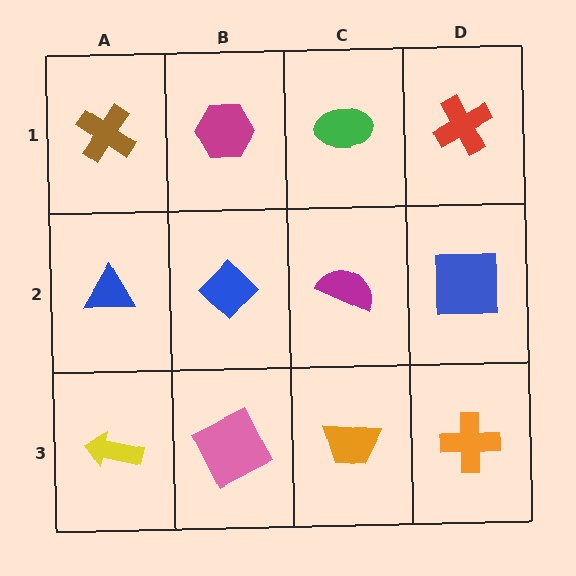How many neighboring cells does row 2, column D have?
3.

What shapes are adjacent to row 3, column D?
A blue square (row 2, column D), an orange trapezoid (row 3, column C).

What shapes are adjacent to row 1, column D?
A blue square (row 2, column D), a green ellipse (row 1, column C).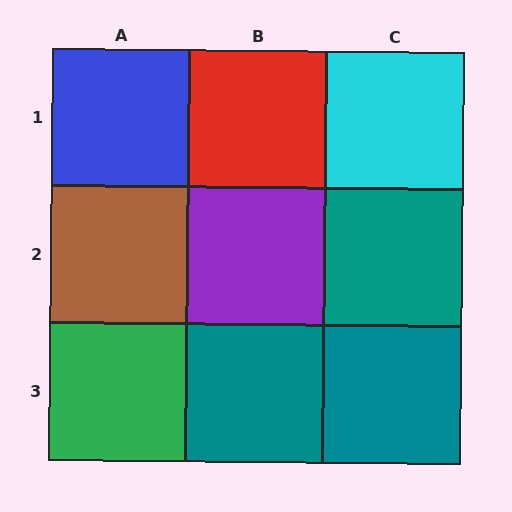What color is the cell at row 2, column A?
Brown.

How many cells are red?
1 cell is red.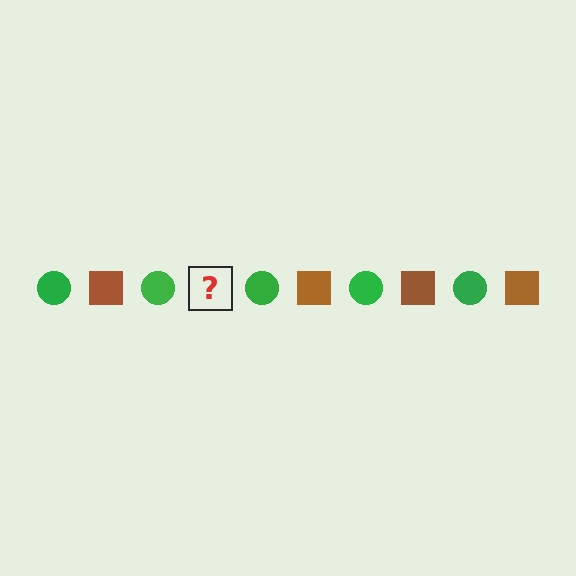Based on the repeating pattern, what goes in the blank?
The blank should be a brown square.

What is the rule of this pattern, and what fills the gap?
The rule is that the pattern alternates between green circle and brown square. The gap should be filled with a brown square.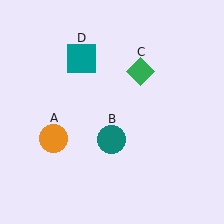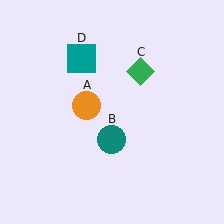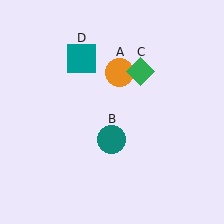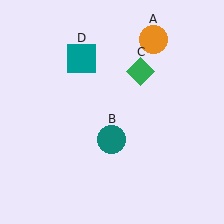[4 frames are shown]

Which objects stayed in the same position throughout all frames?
Teal circle (object B) and green diamond (object C) and teal square (object D) remained stationary.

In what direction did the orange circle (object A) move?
The orange circle (object A) moved up and to the right.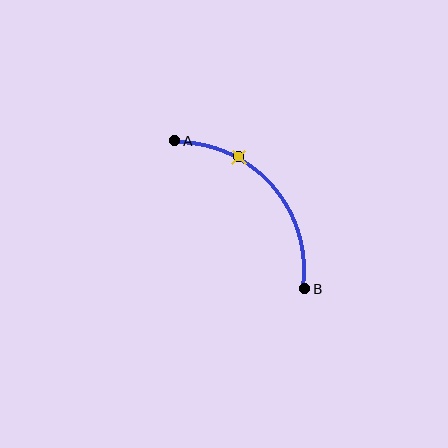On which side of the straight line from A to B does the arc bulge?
The arc bulges above and to the right of the straight line connecting A and B.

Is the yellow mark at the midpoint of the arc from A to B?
No. The yellow mark lies on the arc but is closer to endpoint A. The arc midpoint would be at the point on the curve equidistant along the arc from both A and B.